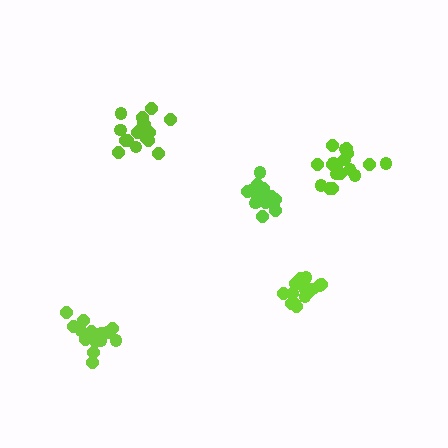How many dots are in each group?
Group 1: 15 dots, Group 2: 18 dots, Group 3: 19 dots, Group 4: 17 dots, Group 5: 20 dots (89 total).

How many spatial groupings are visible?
There are 5 spatial groupings.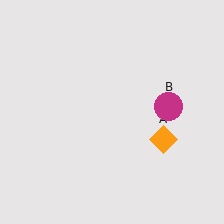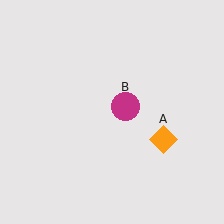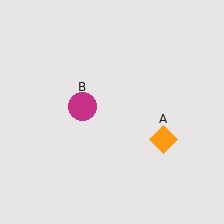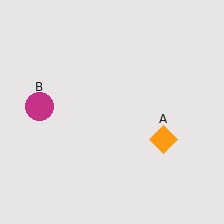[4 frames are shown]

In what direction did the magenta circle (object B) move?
The magenta circle (object B) moved left.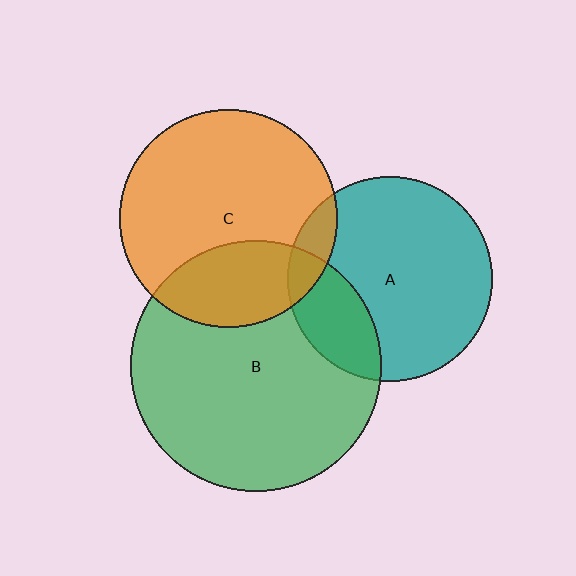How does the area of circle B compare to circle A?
Approximately 1.5 times.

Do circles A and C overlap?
Yes.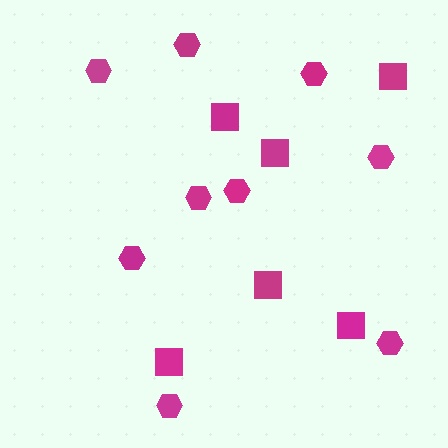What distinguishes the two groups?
There are 2 groups: one group of hexagons (9) and one group of squares (6).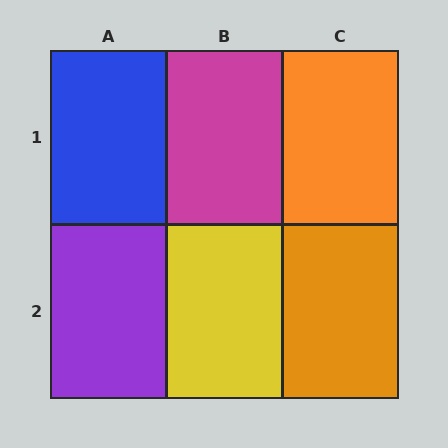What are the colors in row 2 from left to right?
Purple, yellow, orange.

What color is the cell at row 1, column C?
Orange.